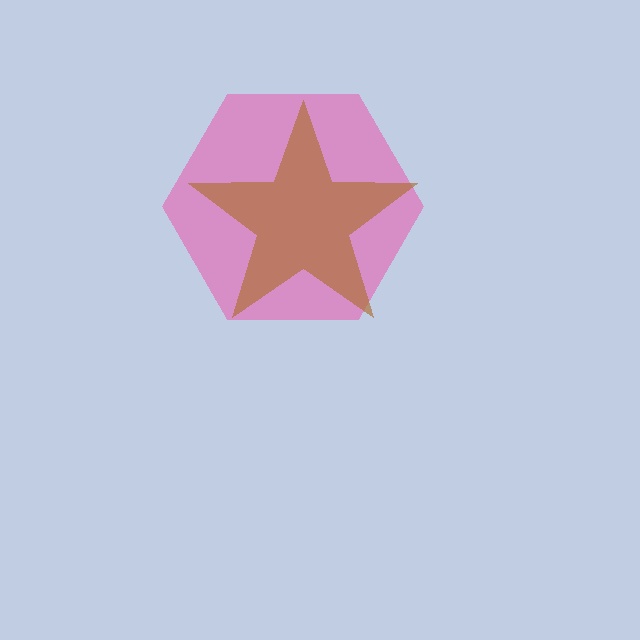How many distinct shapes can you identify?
There are 2 distinct shapes: a pink hexagon, a brown star.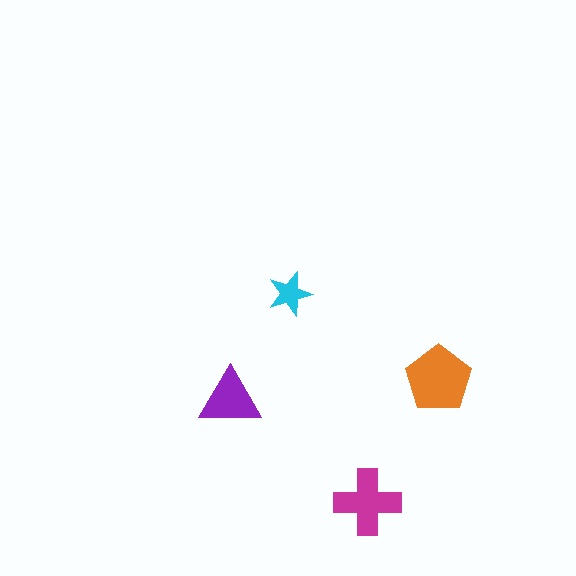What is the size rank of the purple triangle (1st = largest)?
3rd.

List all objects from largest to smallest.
The orange pentagon, the magenta cross, the purple triangle, the cyan star.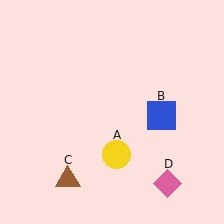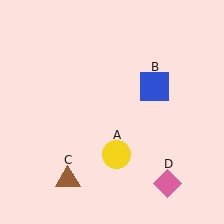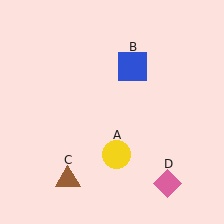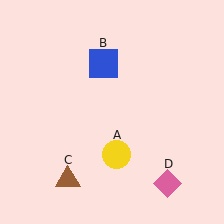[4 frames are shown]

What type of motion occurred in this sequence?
The blue square (object B) rotated counterclockwise around the center of the scene.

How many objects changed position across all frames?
1 object changed position: blue square (object B).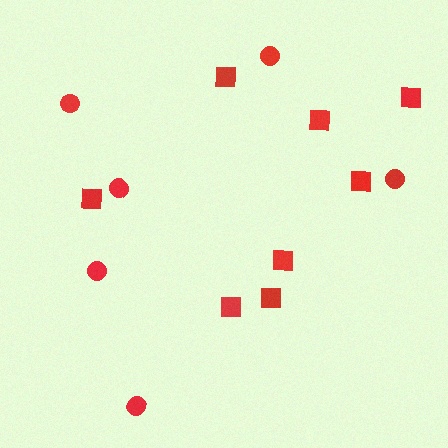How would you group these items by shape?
There are 2 groups: one group of circles (6) and one group of squares (8).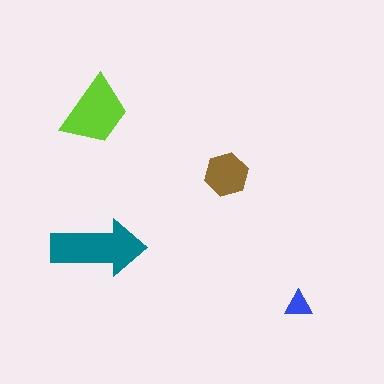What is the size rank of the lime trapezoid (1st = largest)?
2nd.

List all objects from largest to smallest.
The teal arrow, the lime trapezoid, the brown hexagon, the blue triangle.